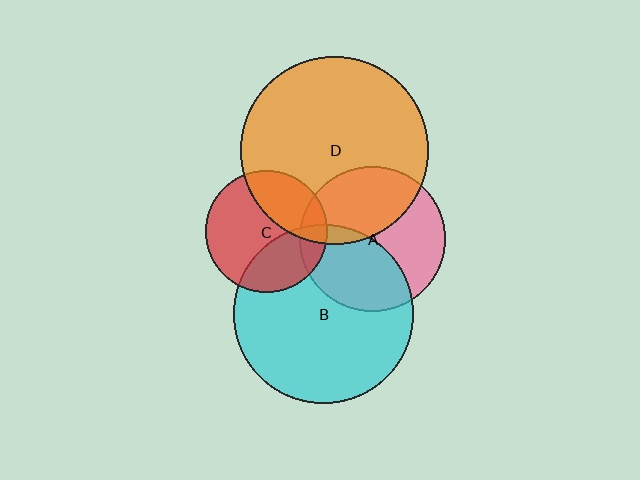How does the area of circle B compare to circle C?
Approximately 2.1 times.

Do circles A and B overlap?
Yes.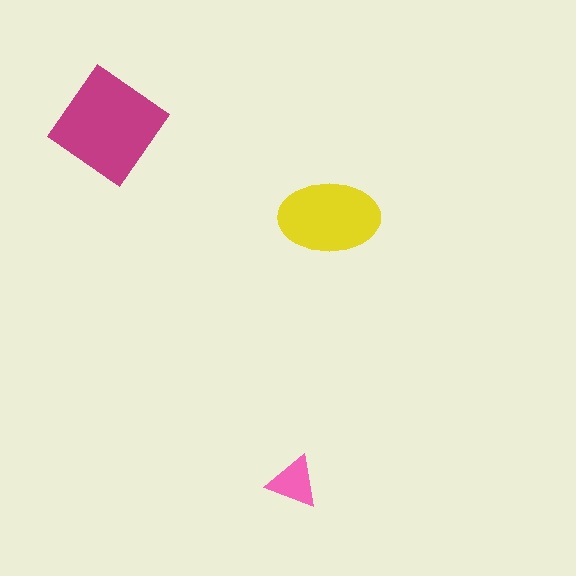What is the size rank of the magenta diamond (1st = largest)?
1st.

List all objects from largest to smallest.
The magenta diamond, the yellow ellipse, the pink triangle.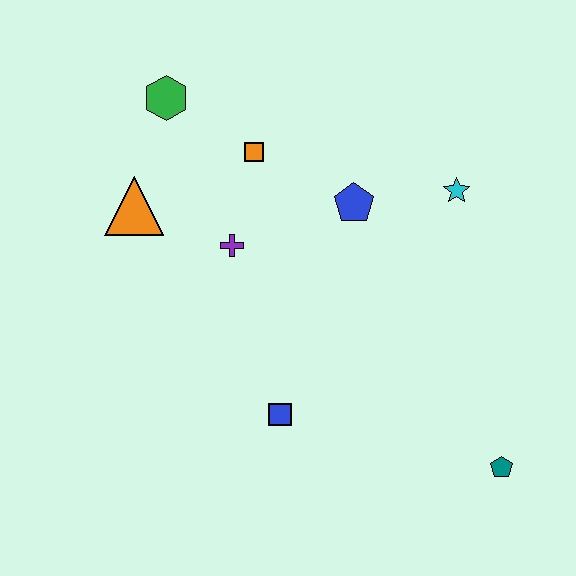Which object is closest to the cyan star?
The blue pentagon is closest to the cyan star.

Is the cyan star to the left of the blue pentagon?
No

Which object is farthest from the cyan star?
The orange triangle is farthest from the cyan star.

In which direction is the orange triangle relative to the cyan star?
The orange triangle is to the left of the cyan star.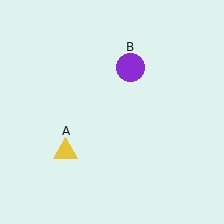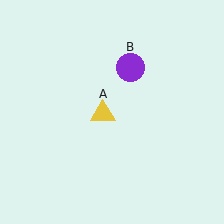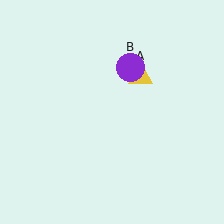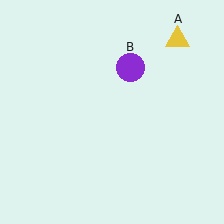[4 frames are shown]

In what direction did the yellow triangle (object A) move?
The yellow triangle (object A) moved up and to the right.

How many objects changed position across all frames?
1 object changed position: yellow triangle (object A).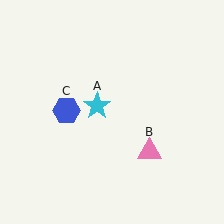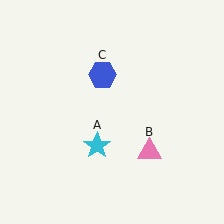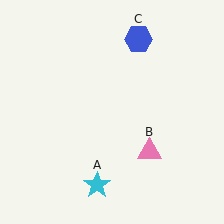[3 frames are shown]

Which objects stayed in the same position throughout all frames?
Pink triangle (object B) remained stationary.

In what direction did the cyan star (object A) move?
The cyan star (object A) moved down.